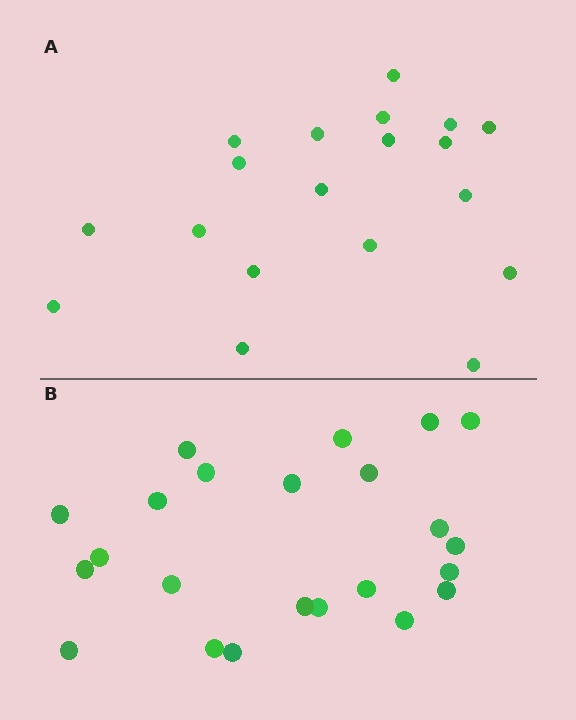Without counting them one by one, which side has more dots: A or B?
Region B (the bottom region) has more dots.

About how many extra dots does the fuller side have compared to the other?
Region B has about 4 more dots than region A.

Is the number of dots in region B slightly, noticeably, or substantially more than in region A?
Region B has only slightly more — the two regions are fairly close. The ratio is roughly 1.2 to 1.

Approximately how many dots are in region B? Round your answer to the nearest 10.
About 20 dots. (The exact count is 23, which rounds to 20.)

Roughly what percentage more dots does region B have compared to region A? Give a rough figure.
About 20% more.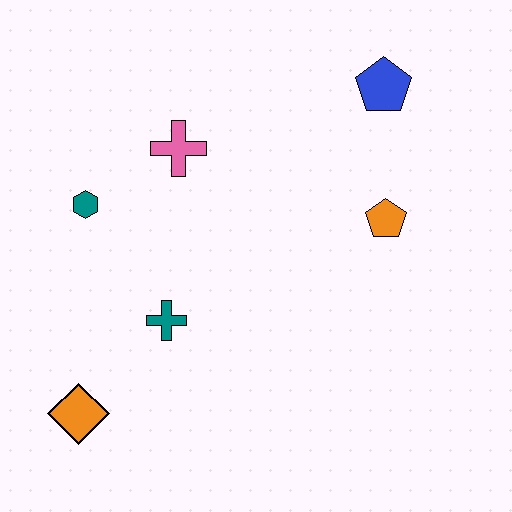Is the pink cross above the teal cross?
Yes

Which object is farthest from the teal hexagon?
The blue pentagon is farthest from the teal hexagon.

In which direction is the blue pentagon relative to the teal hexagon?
The blue pentagon is to the right of the teal hexagon.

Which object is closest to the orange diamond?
The teal cross is closest to the orange diamond.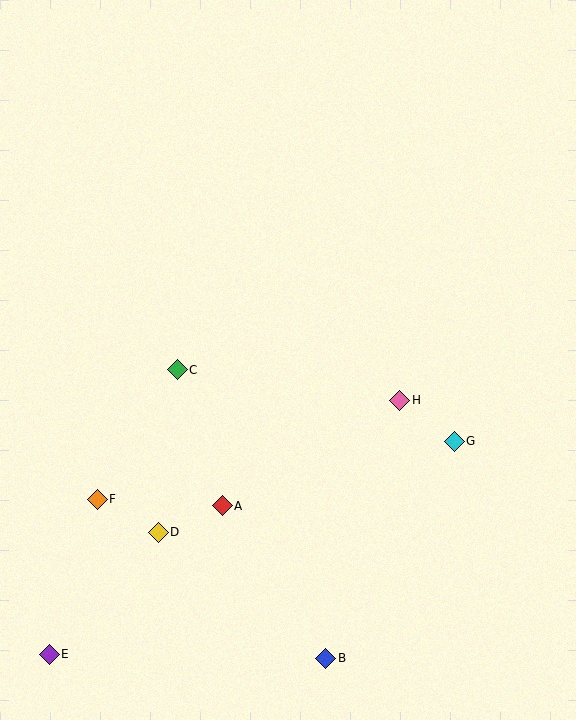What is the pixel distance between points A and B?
The distance between A and B is 184 pixels.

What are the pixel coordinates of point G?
Point G is at (454, 441).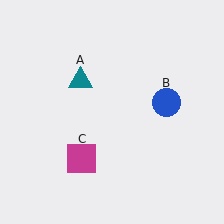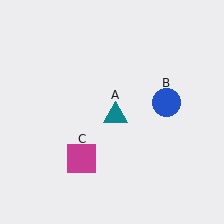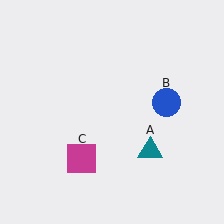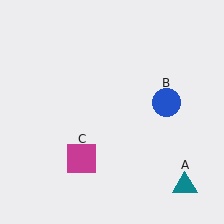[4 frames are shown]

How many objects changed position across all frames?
1 object changed position: teal triangle (object A).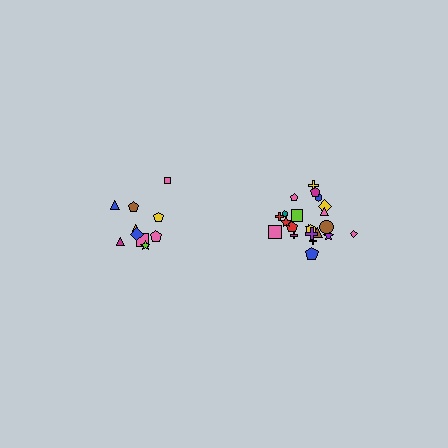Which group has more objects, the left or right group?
The right group.